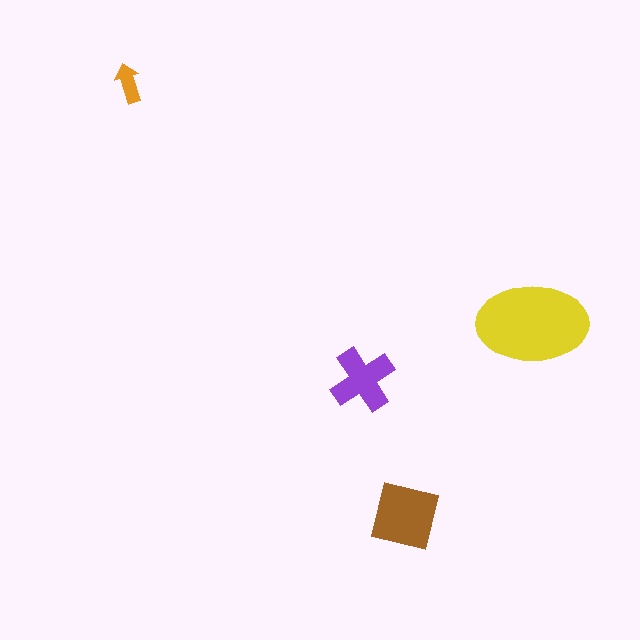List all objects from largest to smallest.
The yellow ellipse, the brown square, the purple cross, the orange arrow.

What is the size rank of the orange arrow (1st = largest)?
4th.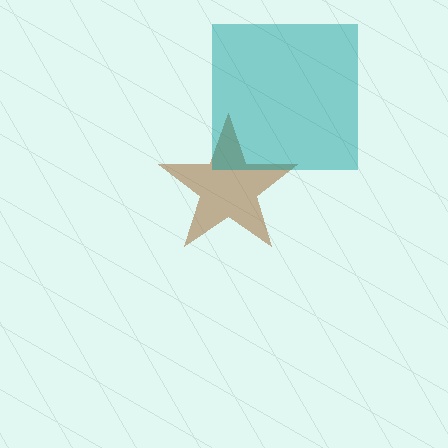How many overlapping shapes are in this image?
There are 2 overlapping shapes in the image.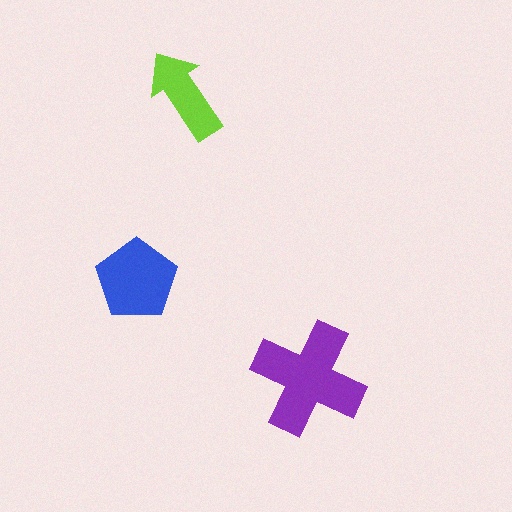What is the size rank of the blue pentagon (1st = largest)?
2nd.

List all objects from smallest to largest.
The lime arrow, the blue pentagon, the purple cross.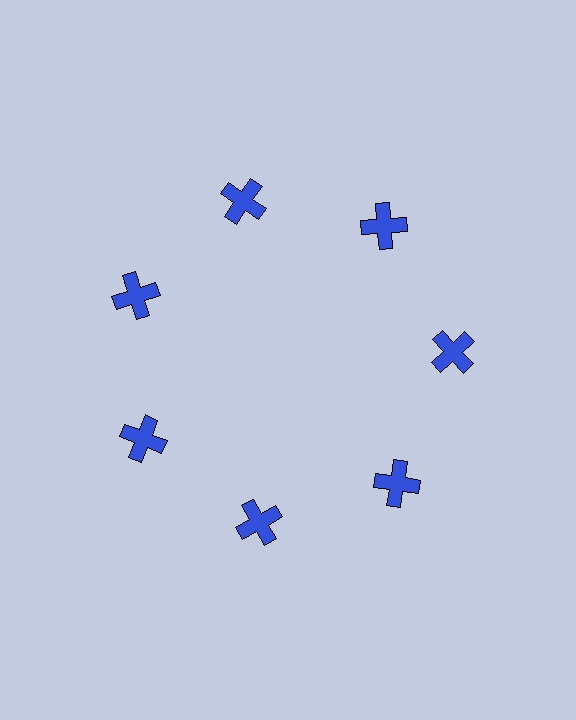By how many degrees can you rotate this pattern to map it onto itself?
The pattern maps onto itself every 51 degrees of rotation.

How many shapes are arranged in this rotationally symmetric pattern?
There are 7 shapes, arranged in 7 groups of 1.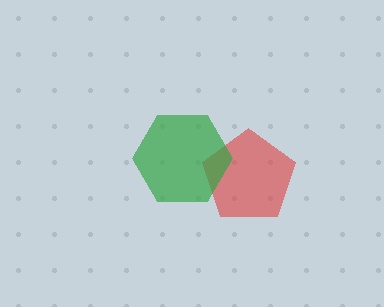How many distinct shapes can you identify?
There are 2 distinct shapes: a red pentagon, a green hexagon.